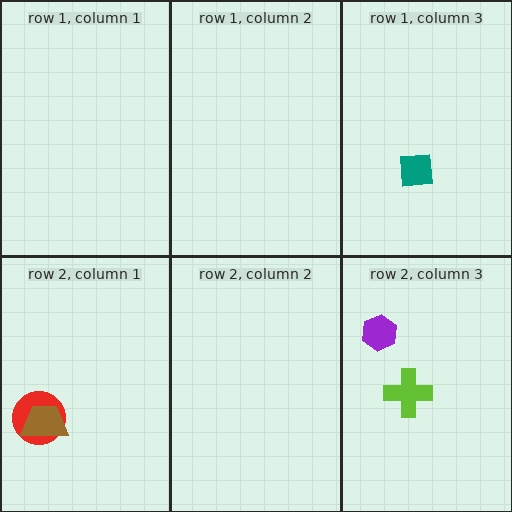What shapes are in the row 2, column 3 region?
The purple hexagon, the lime cross.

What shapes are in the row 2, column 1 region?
The red circle, the brown trapezoid.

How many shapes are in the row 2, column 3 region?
2.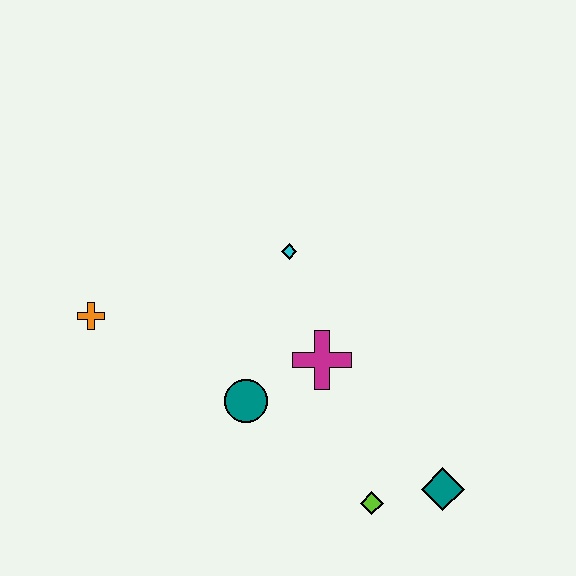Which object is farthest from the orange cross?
The teal diamond is farthest from the orange cross.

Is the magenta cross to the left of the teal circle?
No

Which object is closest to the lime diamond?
The teal diamond is closest to the lime diamond.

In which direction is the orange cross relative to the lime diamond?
The orange cross is to the left of the lime diamond.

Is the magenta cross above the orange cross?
No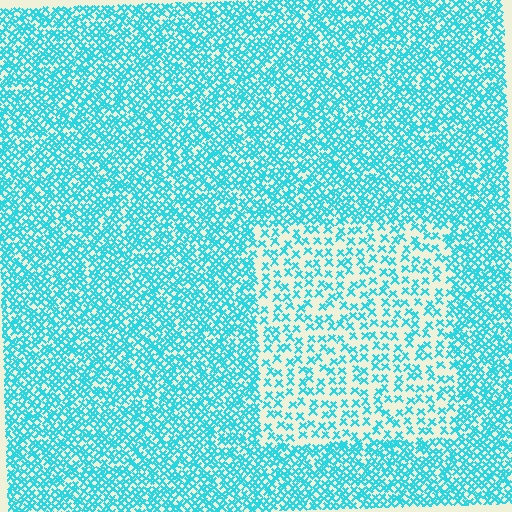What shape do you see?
I see a rectangle.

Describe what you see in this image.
The image contains small cyan elements arranged at two different densities. A rectangle-shaped region is visible where the elements are less densely packed than the surrounding area.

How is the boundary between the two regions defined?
The boundary is defined by a change in element density (approximately 2.2x ratio). All elements are the same color, size, and shape.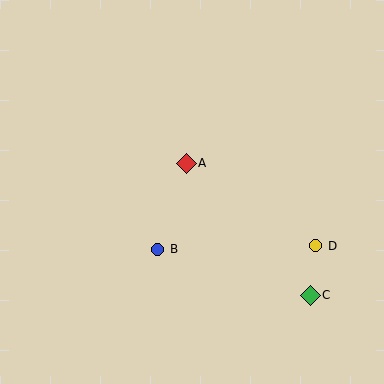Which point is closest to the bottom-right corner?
Point C is closest to the bottom-right corner.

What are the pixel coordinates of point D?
Point D is at (316, 246).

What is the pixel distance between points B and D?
The distance between B and D is 158 pixels.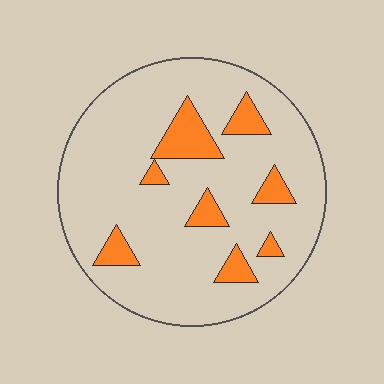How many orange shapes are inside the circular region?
8.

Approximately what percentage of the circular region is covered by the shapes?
Approximately 15%.